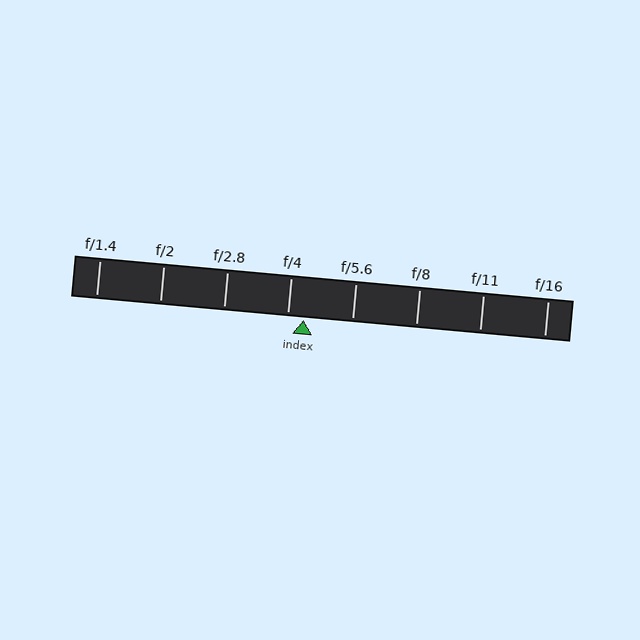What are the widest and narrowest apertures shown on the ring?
The widest aperture shown is f/1.4 and the narrowest is f/16.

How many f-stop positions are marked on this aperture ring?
There are 8 f-stop positions marked.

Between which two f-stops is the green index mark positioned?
The index mark is between f/4 and f/5.6.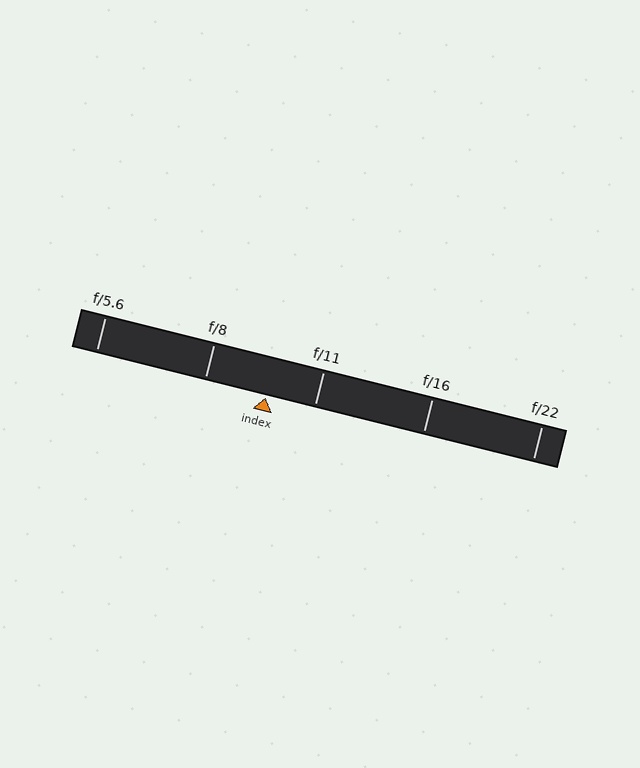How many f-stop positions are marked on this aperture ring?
There are 5 f-stop positions marked.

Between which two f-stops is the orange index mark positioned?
The index mark is between f/8 and f/11.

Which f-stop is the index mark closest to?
The index mark is closest to f/11.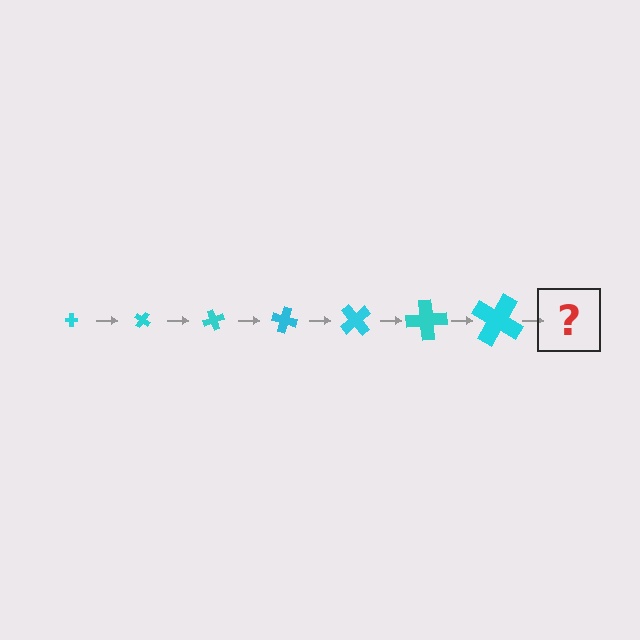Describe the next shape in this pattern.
It should be a cross, larger than the previous one and rotated 245 degrees from the start.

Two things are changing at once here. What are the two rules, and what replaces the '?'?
The two rules are that the cross grows larger each step and it rotates 35 degrees each step. The '?' should be a cross, larger than the previous one and rotated 245 degrees from the start.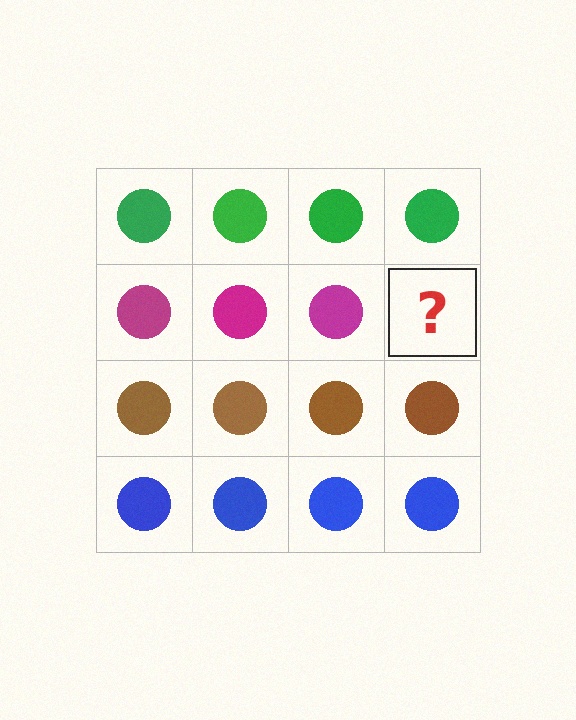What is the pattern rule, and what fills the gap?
The rule is that each row has a consistent color. The gap should be filled with a magenta circle.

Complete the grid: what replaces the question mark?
The question mark should be replaced with a magenta circle.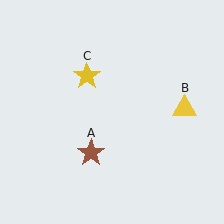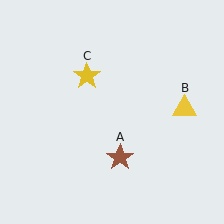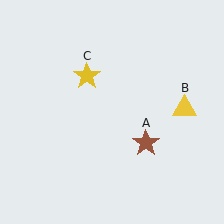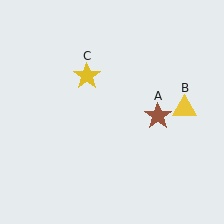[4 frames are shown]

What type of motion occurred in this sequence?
The brown star (object A) rotated counterclockwise around the center of the scene.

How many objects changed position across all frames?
1 object changed position: brown star (object A).